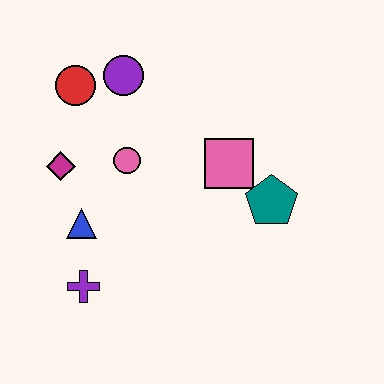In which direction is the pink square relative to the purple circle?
The pink square is to the right of the purple circle.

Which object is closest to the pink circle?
The magenta diamond is closest to the pink circle.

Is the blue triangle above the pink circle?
No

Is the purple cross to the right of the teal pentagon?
No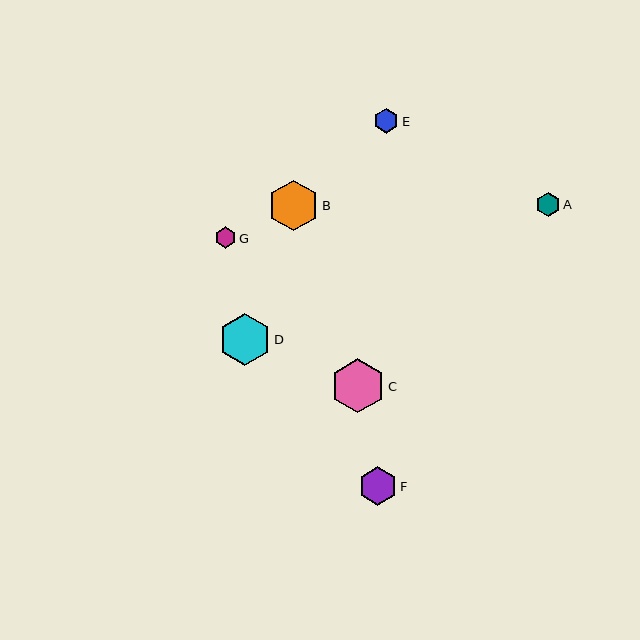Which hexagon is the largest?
Hexagon C is the largest with a size of approximately 54 pixels.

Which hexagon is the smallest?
Hexagon G is the smallest with a size of approximately 22 pixels.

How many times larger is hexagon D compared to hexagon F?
Hexagon D is approximately 1.3 times the size of hexagon F.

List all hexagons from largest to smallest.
From largest to smallest: C, D, B, F, E, A, G.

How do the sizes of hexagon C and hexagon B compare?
Hexagon C and hexagon B are approximately the same size.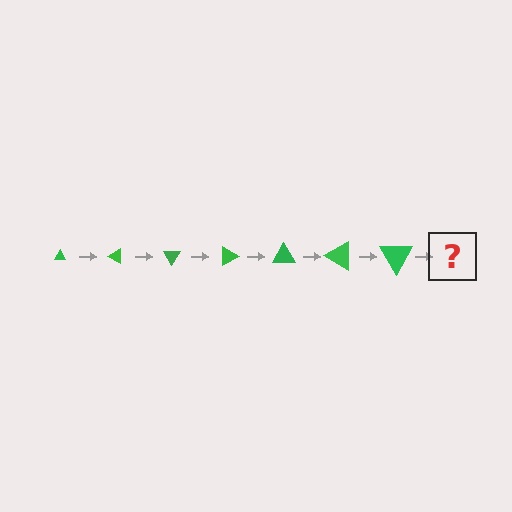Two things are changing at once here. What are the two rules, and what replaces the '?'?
The two rules are that the triangle grows larger each step and it rotates 30 degrees each step. The '?' should be a triangle, larger than the previous one and rotated 210 degrees from the start.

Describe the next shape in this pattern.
It should be a triangle, larger than the previous one and rotated 210 degrees from the start.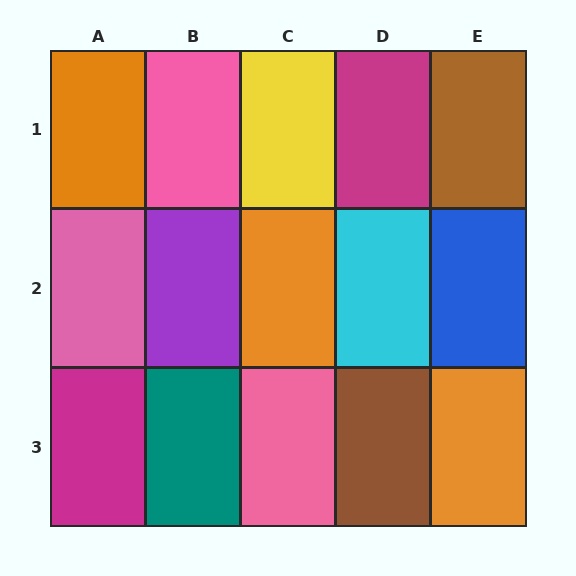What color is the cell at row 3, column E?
Orange.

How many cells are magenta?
2 cells are magenta.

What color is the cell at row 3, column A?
Magenta.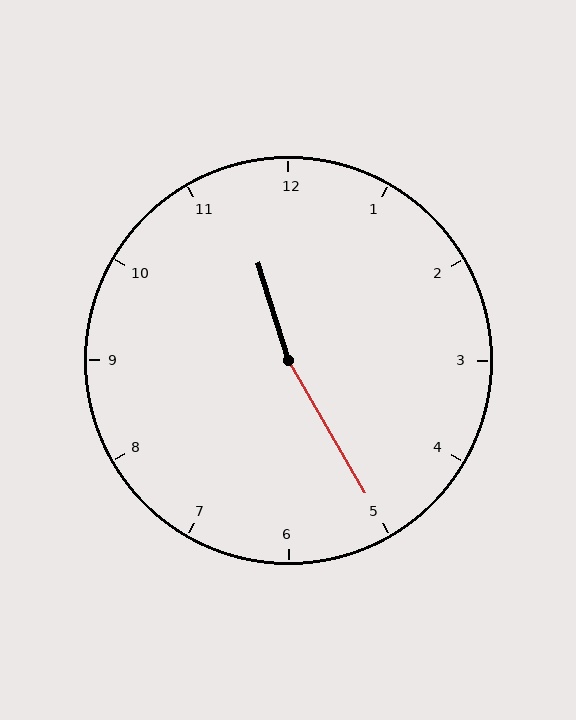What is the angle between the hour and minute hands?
Approximately 168 degrees.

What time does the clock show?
11:25.